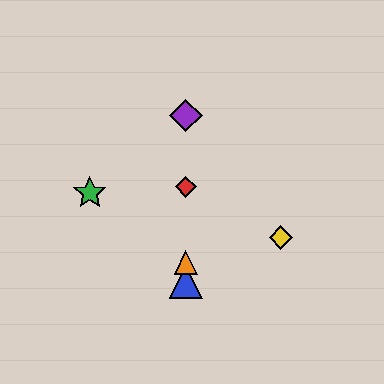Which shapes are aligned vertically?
The red diamond, the blue triangle, the purple diamond, the orange triangle are aligned vertically.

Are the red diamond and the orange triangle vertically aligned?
Yes, both are at x≈186.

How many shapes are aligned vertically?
4 shapes (the red diamond, the blue triangle, the purple diamond, the orange triangle) are aligned vertically.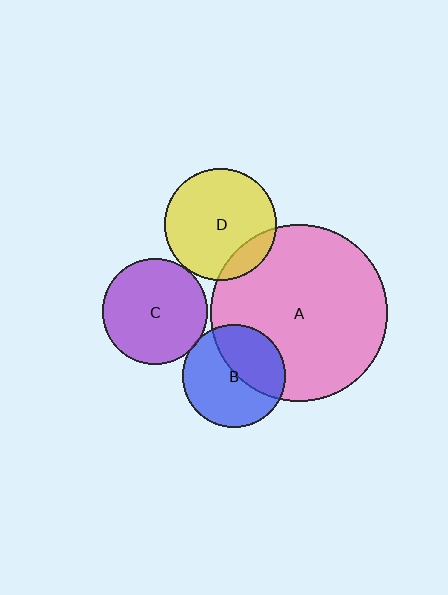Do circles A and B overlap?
Yes.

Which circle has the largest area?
Circle A (pink).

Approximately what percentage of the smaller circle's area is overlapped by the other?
Approximately 40%.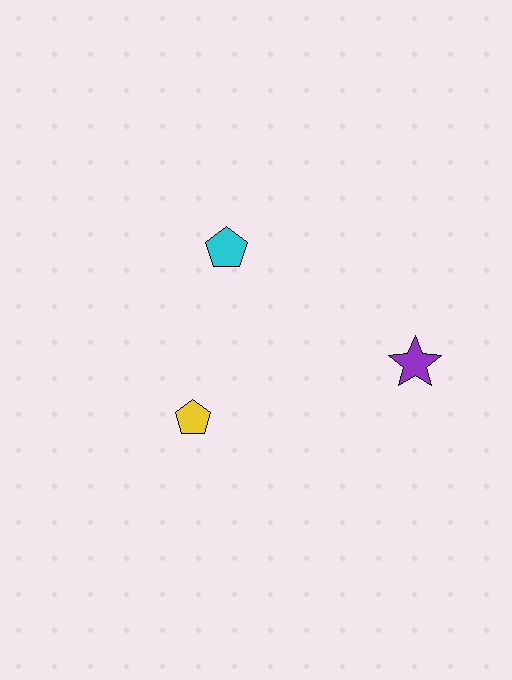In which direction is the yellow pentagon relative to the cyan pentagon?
The yellow pentagon is below the cyan pentagon.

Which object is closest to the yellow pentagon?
The cyan pentagon is closest to the yellow pentagon.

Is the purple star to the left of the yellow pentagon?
No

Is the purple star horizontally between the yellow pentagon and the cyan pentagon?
No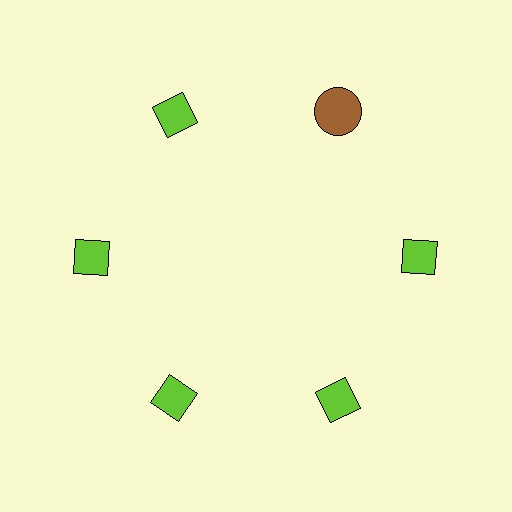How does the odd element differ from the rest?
It differs in both color (brown instead of lime) and shape (circle instead of diamond).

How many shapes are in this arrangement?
There are 6 shapes arranged in a ring pattern.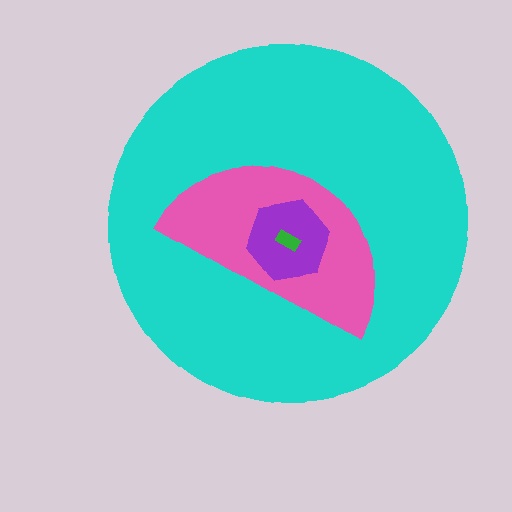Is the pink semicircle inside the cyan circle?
Yes.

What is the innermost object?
The green rectangle.